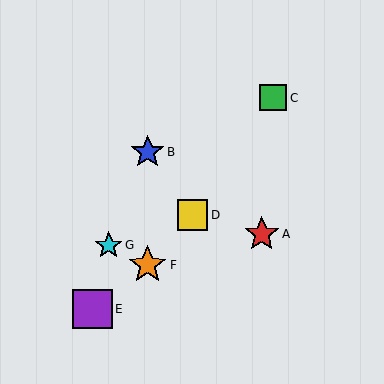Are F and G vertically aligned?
No, F is at x≈148 and G is at x≈109.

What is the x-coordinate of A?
Object A is at x≈262.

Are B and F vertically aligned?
Yes, both are at x≈148.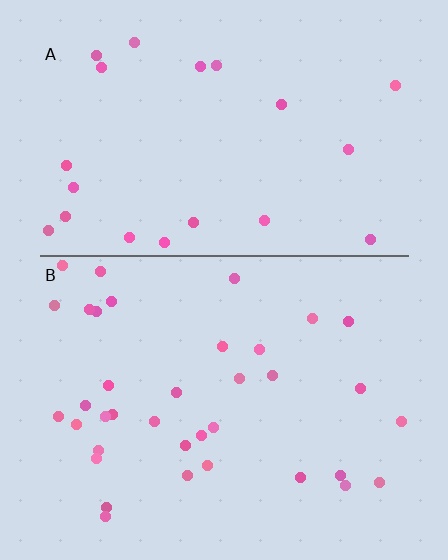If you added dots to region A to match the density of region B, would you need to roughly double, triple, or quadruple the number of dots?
Approximately double.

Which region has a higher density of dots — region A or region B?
B (the bottom).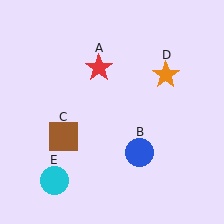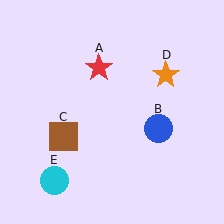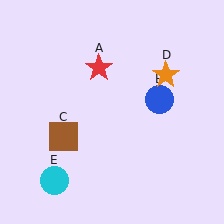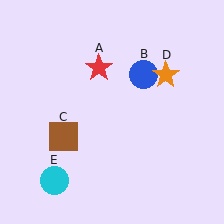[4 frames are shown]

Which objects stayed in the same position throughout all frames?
Red star (object A) and brown square (object C) and orange star (object D) and cyan circle (object E) remained stationary.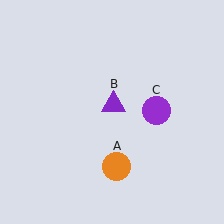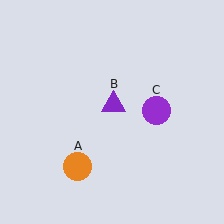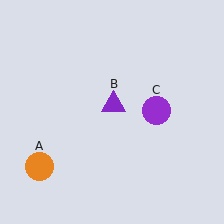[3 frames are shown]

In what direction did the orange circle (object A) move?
The orange circle (object A) moved left.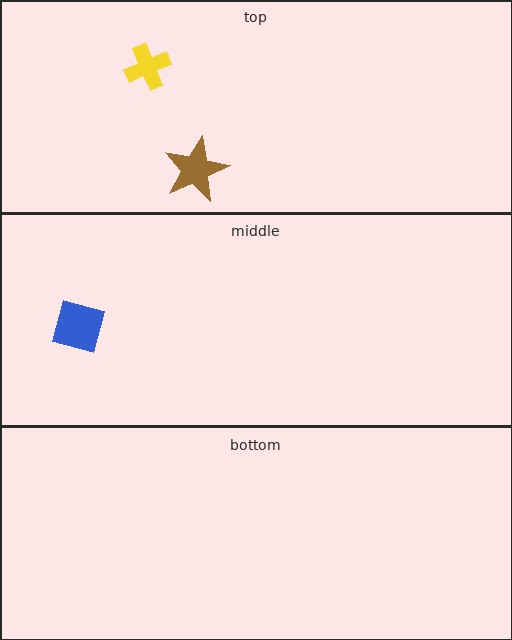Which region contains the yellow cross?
The top region.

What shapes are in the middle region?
The blue diamond.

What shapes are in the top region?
The yellow cross, the brown star.